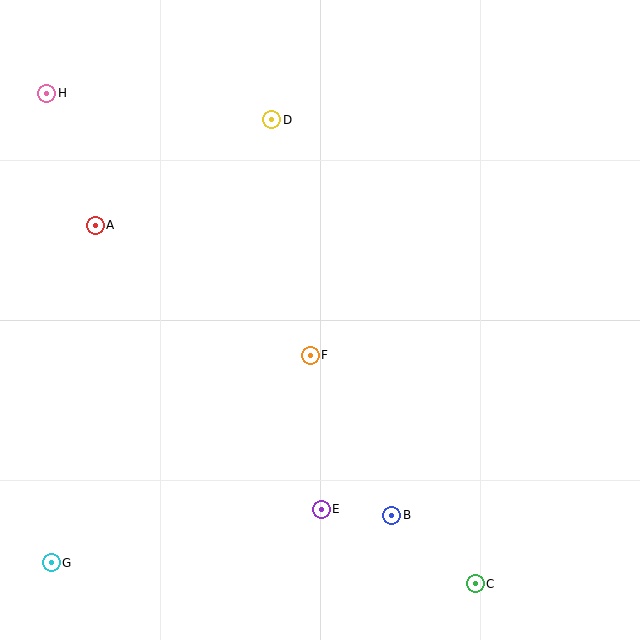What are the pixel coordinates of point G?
Point G is at (51, 563).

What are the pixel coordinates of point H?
Point H is at (47, 93).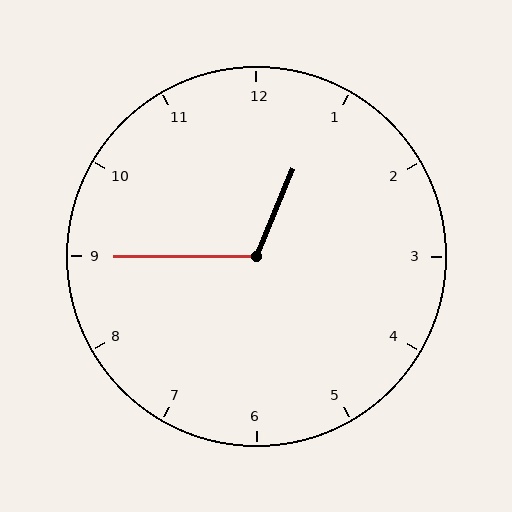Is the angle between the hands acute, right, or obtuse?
It is obtuse.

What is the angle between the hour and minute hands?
Approximately 112 degrees.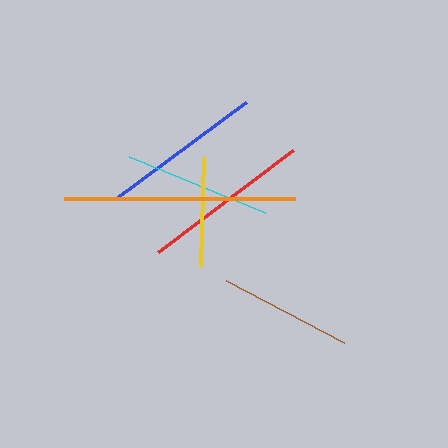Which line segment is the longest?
The orange line is the longest at approximately 231 pixels.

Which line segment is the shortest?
The yellow line is the shortest at approximately 109 pixels.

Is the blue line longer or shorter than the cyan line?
The blue line is longer than the cyan line.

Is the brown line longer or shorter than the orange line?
The orange line is longer than the brown line.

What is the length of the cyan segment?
The cyan segment is approximately 147 pixels long.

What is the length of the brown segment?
The brown segment is approximately 133 pixels long.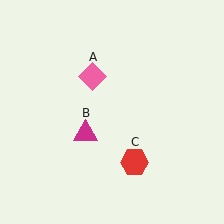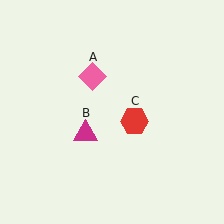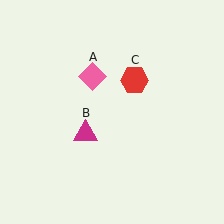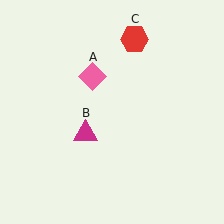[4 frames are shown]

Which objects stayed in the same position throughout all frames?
Pink diamond (object A) and magenta triangle (object B) remained stationary.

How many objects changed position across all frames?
1 object changed position: red hexagon (object C).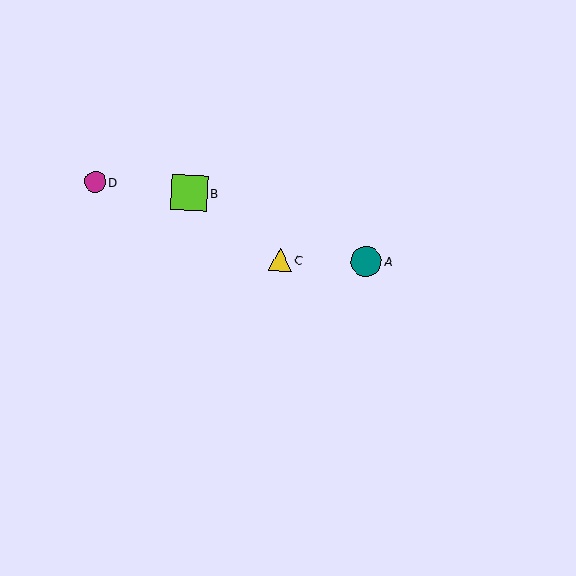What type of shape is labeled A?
Shape A is a teal circle.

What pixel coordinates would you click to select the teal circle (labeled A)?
Click at (366, 261) to select the teal circle A.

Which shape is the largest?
The lime square (labeled B) is the largest.